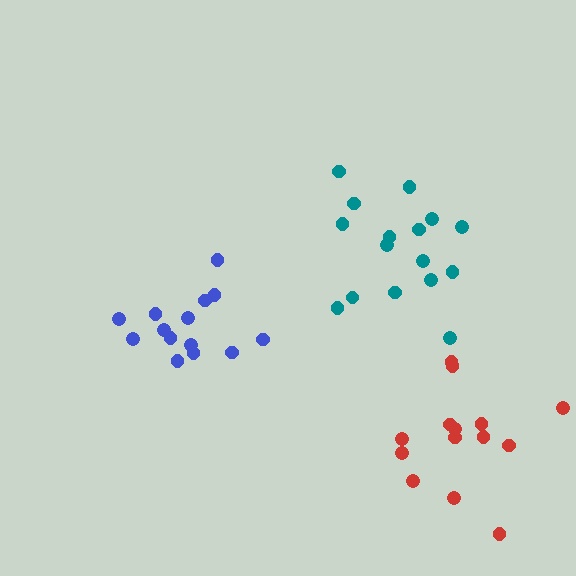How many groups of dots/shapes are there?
There are 3 groups.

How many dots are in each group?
Group 1: 14 dots, Group 2: 14 dots, Group 3: 16 dots (44 total).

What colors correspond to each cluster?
The clusters are colored: blue, red, teal.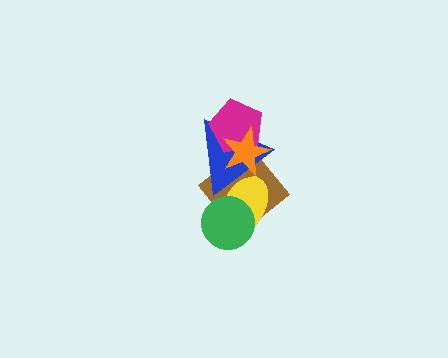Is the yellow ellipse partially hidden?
Yes, it is partially covered by another shape.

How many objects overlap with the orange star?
3 objects overlap with the orange star.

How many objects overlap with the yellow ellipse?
3 objects overlap with the yellow ellipse.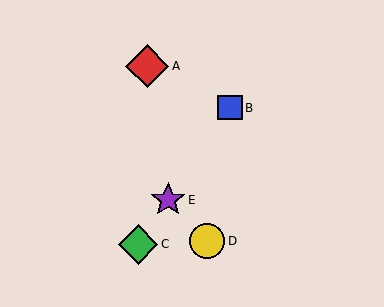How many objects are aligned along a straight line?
3 objects (B, C, E) are aligned along a straight line.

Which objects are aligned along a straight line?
Objects B, C, E are aligned along a straight line.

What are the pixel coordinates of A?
Object A is at (147, 66).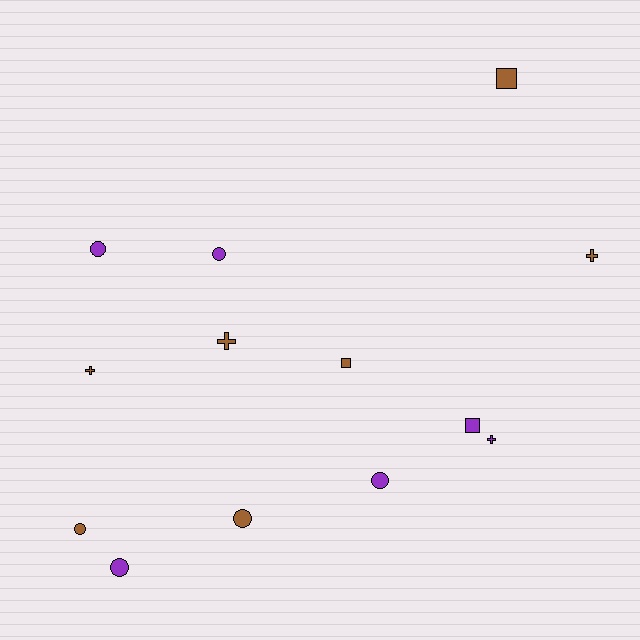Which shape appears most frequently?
Circle, with 6 objects.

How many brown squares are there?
There are 2 brown squares.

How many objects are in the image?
There are 13 objects.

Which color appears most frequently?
Brown, with 7 objects.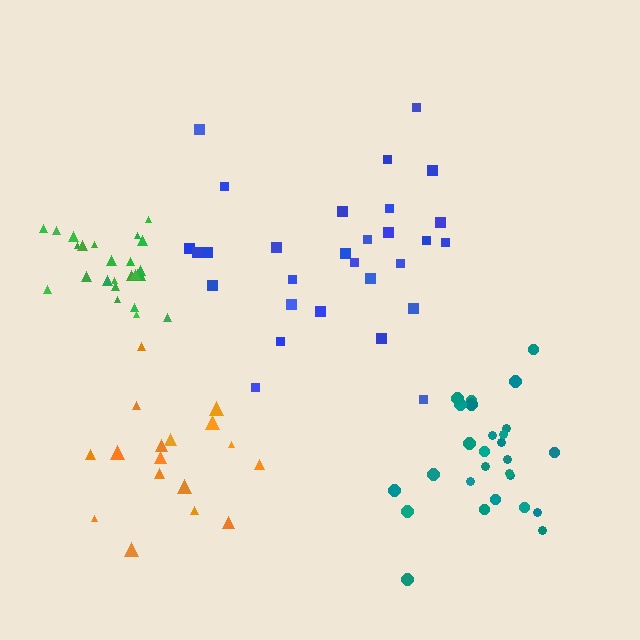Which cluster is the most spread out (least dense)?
Orange.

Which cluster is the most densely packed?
Green.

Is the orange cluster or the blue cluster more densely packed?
Blue.